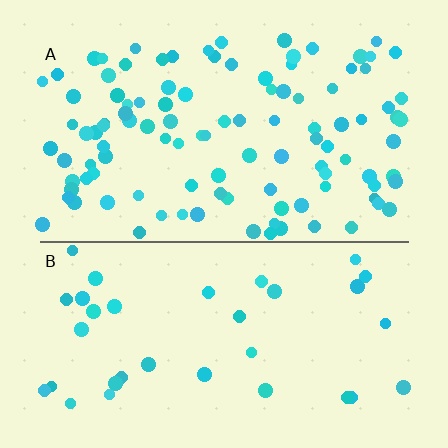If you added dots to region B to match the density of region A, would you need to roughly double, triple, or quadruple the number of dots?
Approximately triple.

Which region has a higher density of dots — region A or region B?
A (the top).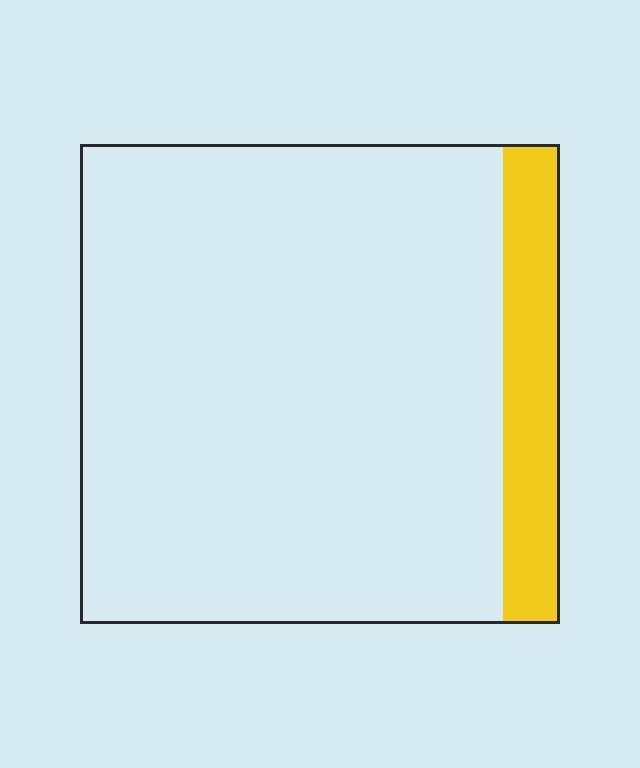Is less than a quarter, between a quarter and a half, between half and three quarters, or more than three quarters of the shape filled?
Less than a quarter.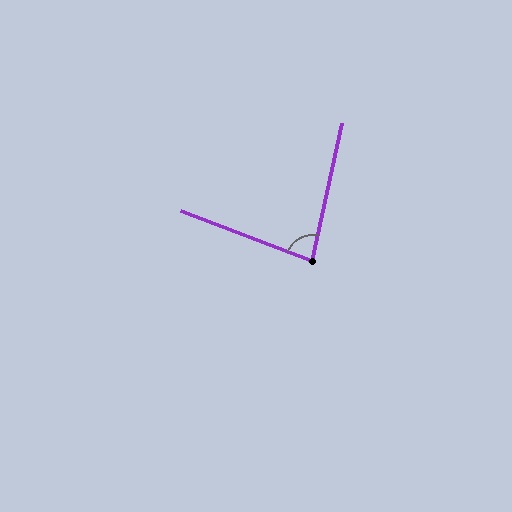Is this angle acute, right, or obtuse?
It is acute.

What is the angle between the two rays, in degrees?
Approximately 81 degrees.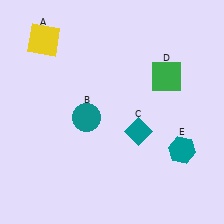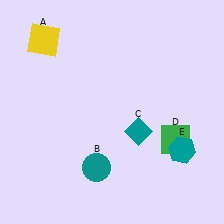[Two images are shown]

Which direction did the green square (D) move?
The green square (D) moved down.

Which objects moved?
The objects that moved are: the teal circle (B), the green square (D).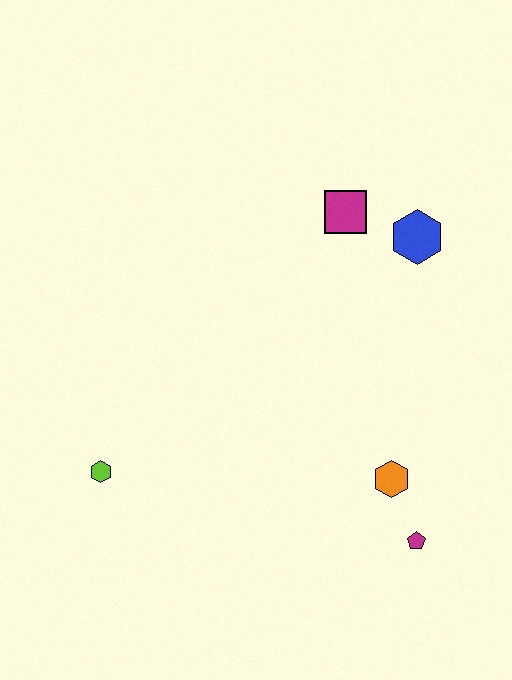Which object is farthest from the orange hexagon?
The lime hexagon is farthest from the orange hexagon.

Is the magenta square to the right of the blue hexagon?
No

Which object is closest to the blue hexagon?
The magenta square is closest to the blue hexagon.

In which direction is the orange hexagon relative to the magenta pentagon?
The orange hexagon is above the magenta pentagon.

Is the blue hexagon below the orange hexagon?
No